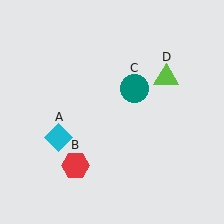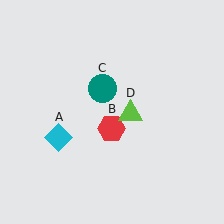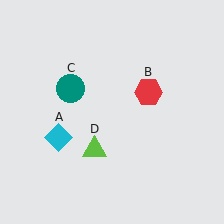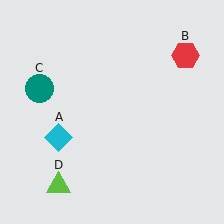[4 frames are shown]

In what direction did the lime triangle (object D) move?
The lime triangle (object D) moved down and to the left.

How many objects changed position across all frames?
3 objects changed position: red hexagon (object B), teal circle (object C), lime triangle (object D).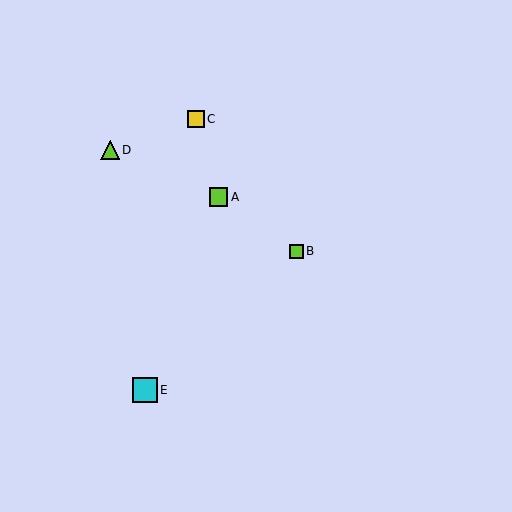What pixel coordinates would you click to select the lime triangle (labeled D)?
Click at (110, 150) to select the lime triangle D.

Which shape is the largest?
The cyan square (labeled E) is the largest.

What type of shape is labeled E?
Shape E is a cyan square.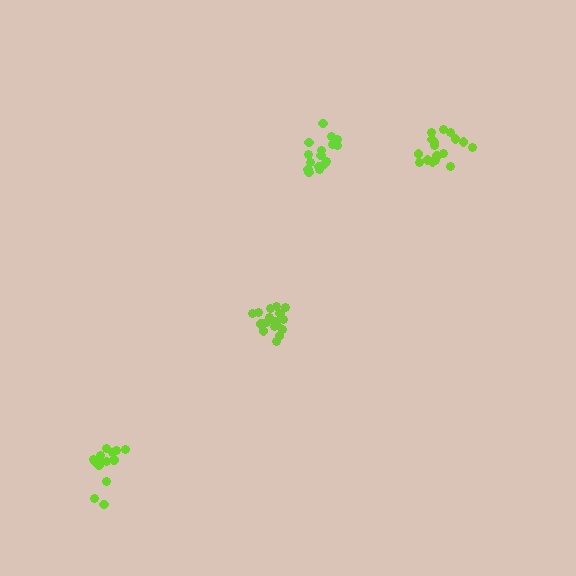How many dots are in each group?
Group 1: 14 dots, Group 2: 17 dots, Group 3: 17 dots, Group 4: 17 dots (65 total).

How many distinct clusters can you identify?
There are 4 distinct clusters.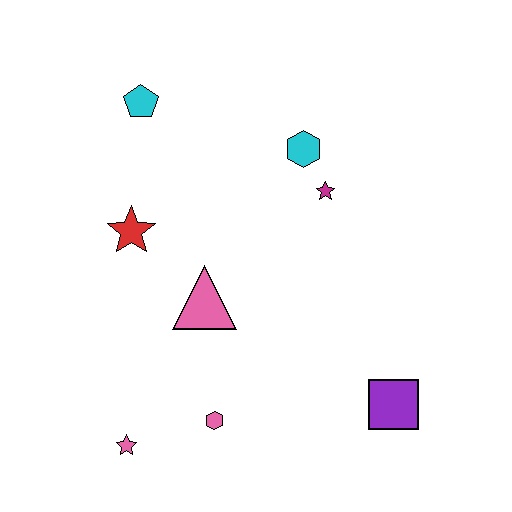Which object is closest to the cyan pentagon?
The red star is closest to the cyan pentagon.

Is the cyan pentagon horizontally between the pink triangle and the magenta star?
No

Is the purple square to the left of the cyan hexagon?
No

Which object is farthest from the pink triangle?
The purple square is farthest from the pink triangle.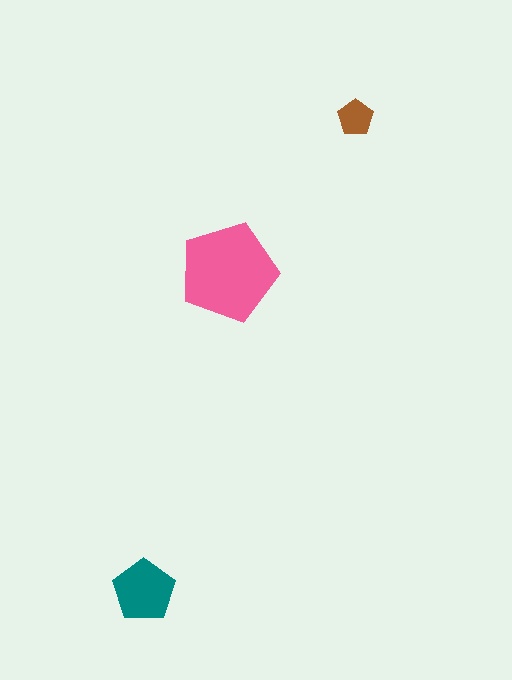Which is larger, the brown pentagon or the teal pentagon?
The teal one.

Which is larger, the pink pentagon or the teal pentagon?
The pink one.